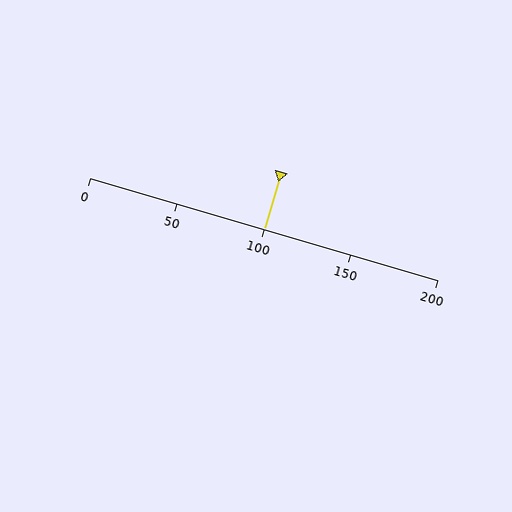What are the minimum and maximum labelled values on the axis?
The axis runs from 0 to 200.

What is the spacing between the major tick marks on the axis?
The major ticks are spaced 50 apart.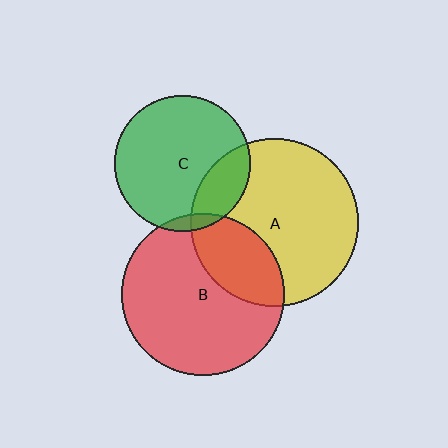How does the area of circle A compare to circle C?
Approximately 1.5 times.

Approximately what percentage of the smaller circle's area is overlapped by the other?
Approximately 5%.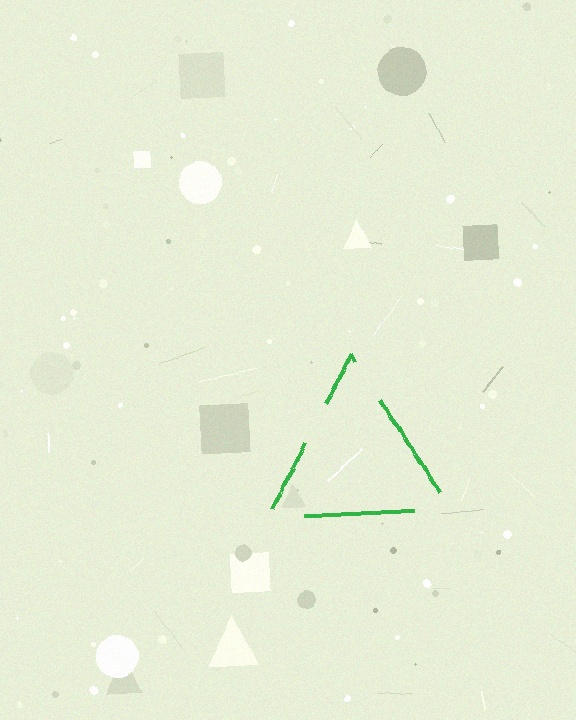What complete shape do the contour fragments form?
The contour fragments form a triangle.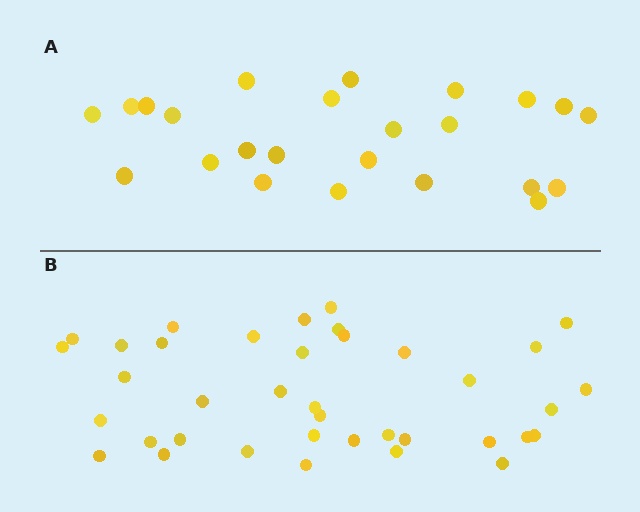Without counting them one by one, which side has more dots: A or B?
Region B (the bottom region) has more dots.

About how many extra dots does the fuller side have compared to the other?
Region B has approximately 15 more dots than region A.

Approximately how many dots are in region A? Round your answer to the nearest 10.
About 20 dots. (The exact count is 24, which rounds to 20.)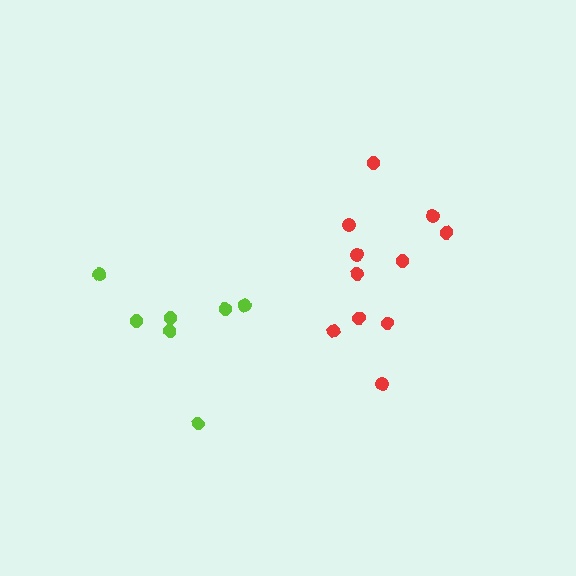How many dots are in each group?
Group 1: 11 dots, Group 2: 7 dots (18 total).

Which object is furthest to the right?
The red cluster is rightmost.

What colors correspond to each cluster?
The clusters are colored: red, lime.